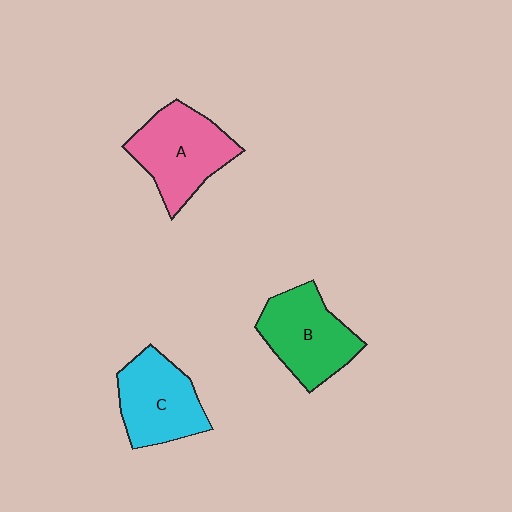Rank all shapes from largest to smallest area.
From largest to smallest: A (pink), B (green), C (cyan).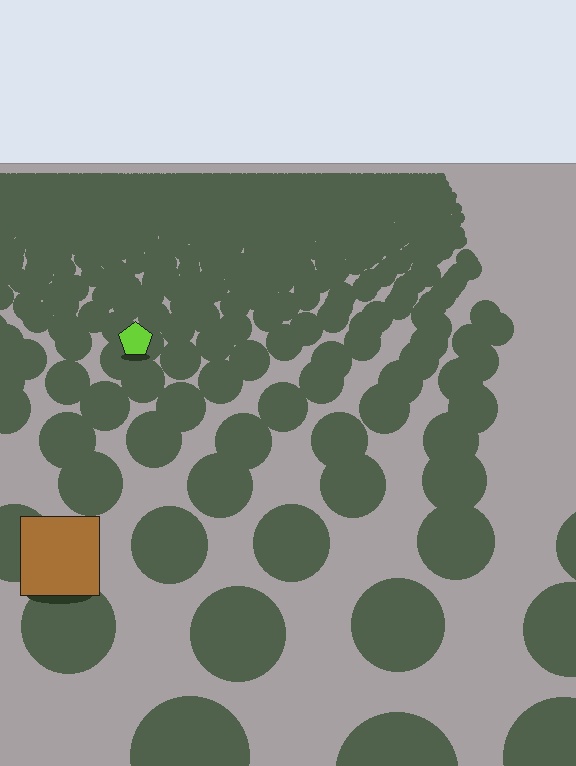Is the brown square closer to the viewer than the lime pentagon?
Yes. The brown square is closer — you can tell from the texture gradient: the ground texture is coarser near it.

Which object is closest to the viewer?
The brown square is closest. The texture marks near it are larger and more spread out.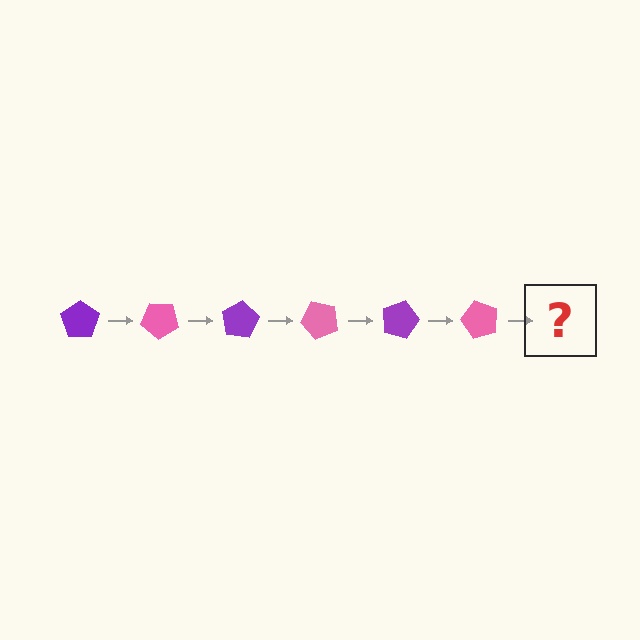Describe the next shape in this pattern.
It should be a purple pentagon, rotated 240 degrees from the start.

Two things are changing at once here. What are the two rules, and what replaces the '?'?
The two rules are that it rotates 40 degrees each step and the color cycles through purple and pink. The '?' should be a purple pentagon, rotated 240 degrees from the start.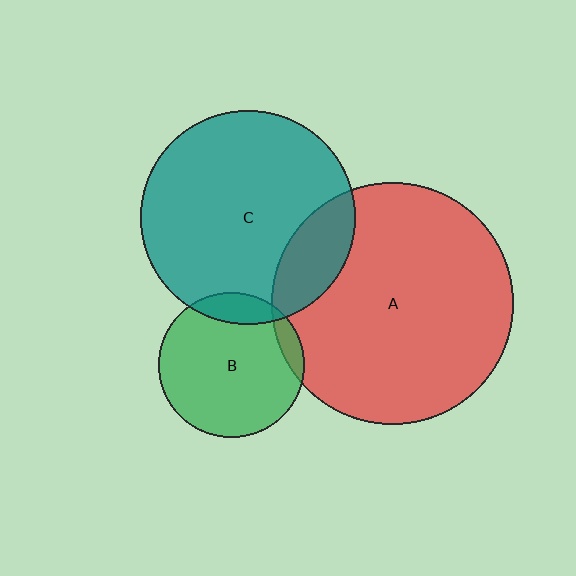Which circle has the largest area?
Circle A (red).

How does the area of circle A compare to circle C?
Approximately 1.3 times.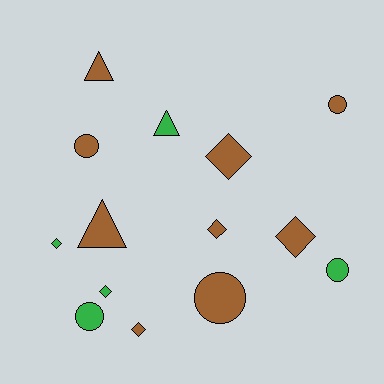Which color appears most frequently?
Brown, with 9 objects.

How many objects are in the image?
There are 14 objects.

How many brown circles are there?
There are 3 brown circles.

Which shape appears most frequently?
Diamond, with 6 objects.